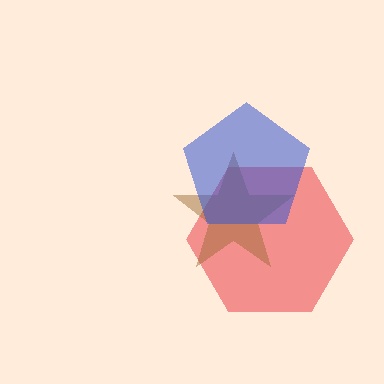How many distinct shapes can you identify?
There are 3 distinct shapes: a red hexagon, a brown star, a blue pentagon.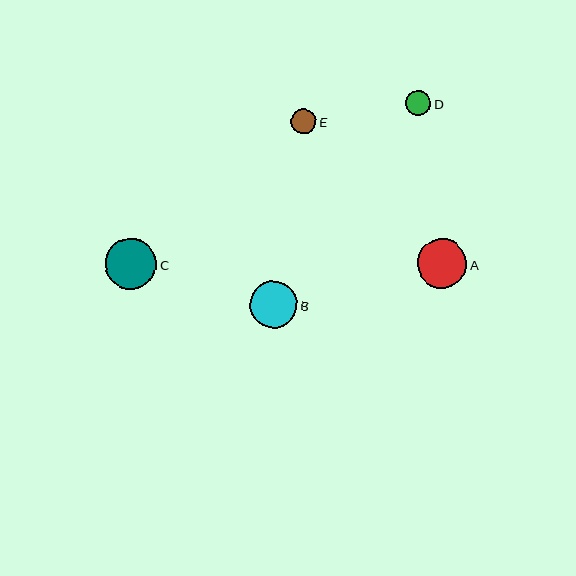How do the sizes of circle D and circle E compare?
Circle D and circle E are approximately the same size.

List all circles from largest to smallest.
From largest to smallest: C, A, B, D, E.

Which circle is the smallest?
Circle E is the smallest with a size of approximately 25 pixels.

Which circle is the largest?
Circle C is the largest with a size of approximately 51 pixels.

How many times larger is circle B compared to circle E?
Circle B is approximately 1.9 times the size of circle E.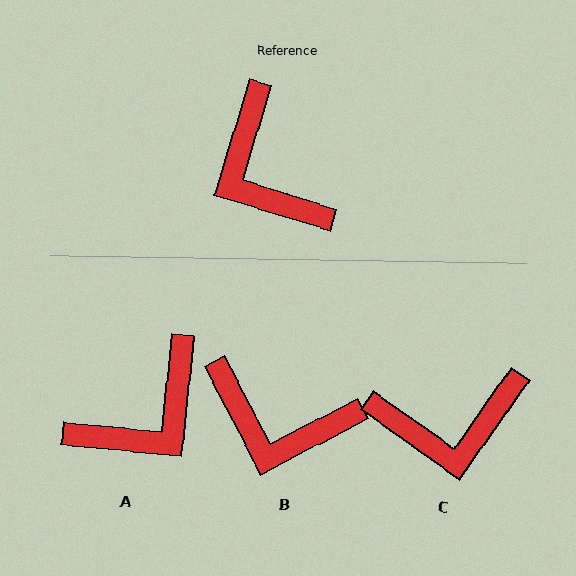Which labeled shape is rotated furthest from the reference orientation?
A, about 101 degrees away.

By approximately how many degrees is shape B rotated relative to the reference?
Approximately 44 degrees counter-clockwise.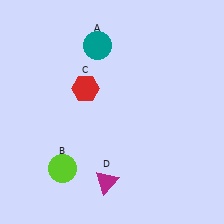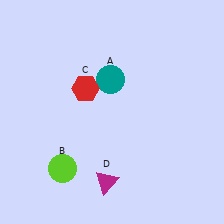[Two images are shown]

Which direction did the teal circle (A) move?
The teal circle (A) moved down.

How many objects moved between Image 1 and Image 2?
1 object moved between the two images.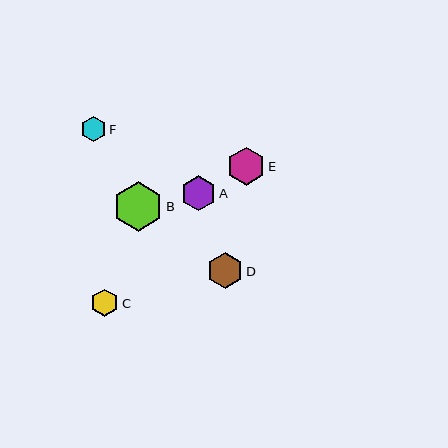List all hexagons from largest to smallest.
From largest to smallest: B, E, D, A, C, F.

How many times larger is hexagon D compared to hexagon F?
Hexagon D is approximately 1.5 times the size of hexagon F.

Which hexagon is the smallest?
Hexagon F is the smallest with a size of approximately 24 pixels.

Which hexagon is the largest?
Hexagon B is the largest with a size of approximately 49 pixels.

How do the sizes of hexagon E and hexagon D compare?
Hexagon E and hexagon D are approximately the same size.